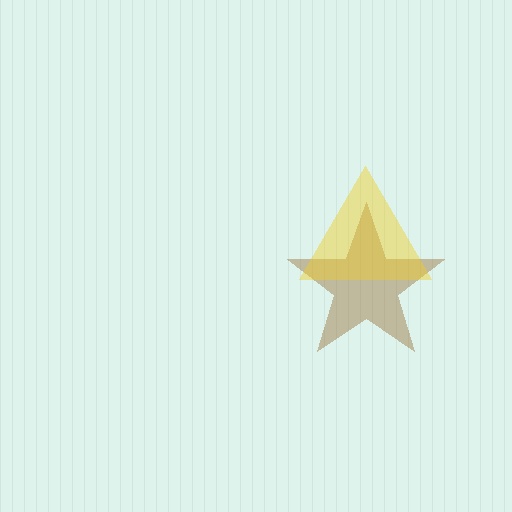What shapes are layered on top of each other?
The layered shapes are: a brown star, a yellow triangle.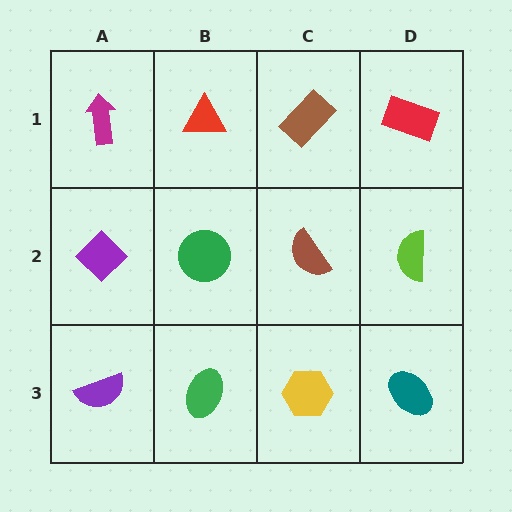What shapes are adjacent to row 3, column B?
A green circle (row 2, column B), a purple semicircle (row 3, column A), a yellow hexagon (row 3, column C).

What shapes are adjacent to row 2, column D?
A red rectangle (row 1, column D), a teal ellipse (row 3, column D), a brown semicircle (row 2, column C).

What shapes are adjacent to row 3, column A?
A purple diamond (row 2, column A), a green ellipse (row 3, column B).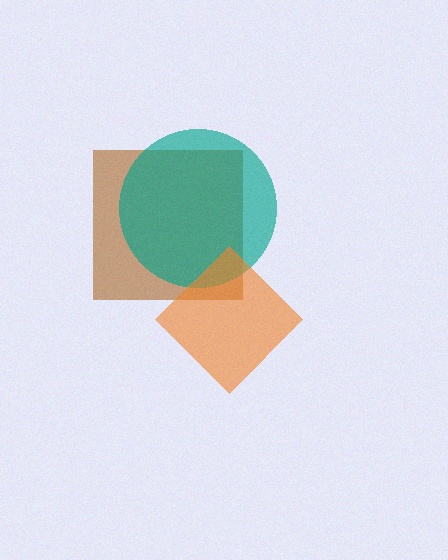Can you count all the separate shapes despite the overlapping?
Yes, there are 3 separate shapes.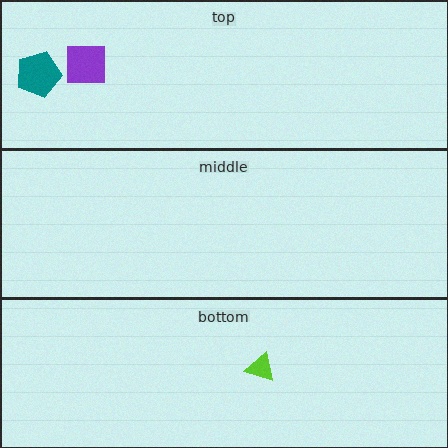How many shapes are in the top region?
2.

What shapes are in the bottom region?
The lime triangle.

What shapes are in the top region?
The purple square, the teal pentagon.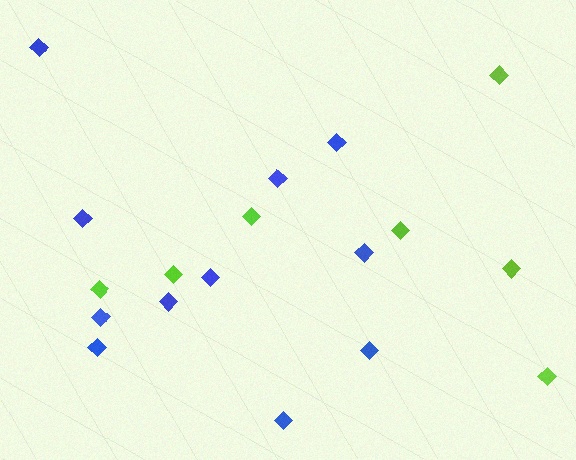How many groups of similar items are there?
There are 2 groups: one group of blue diamonds (11) and one group of lime diamonds (7).